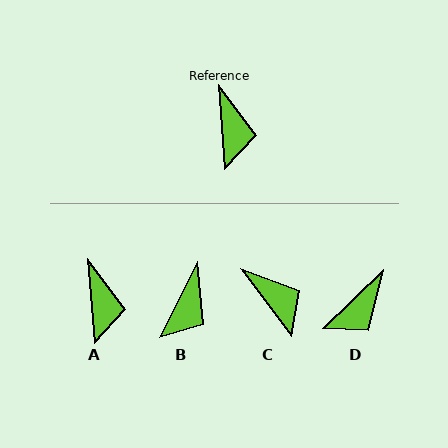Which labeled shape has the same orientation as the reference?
A.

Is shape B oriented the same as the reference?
No, it is off by about 31 degrees.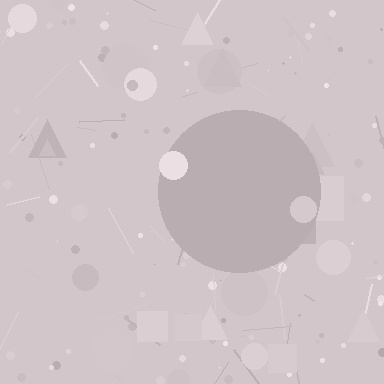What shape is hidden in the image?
A circle is hidden in the image.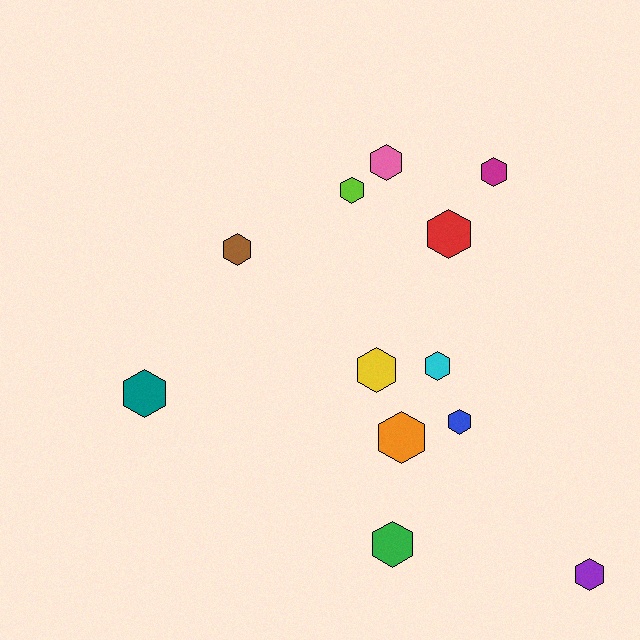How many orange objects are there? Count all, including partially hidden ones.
There is 1 orange object.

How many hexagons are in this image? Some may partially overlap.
There are 12 hexagons.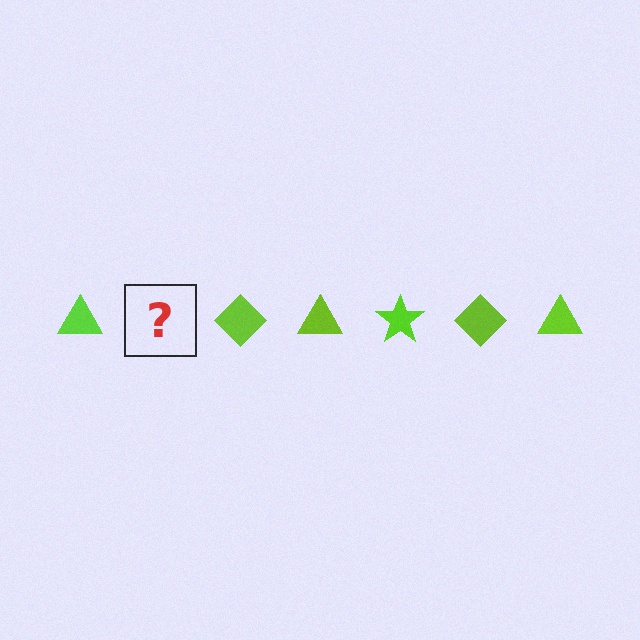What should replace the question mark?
The question mark should be replaced with a lime star.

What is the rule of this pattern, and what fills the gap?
The rule is that the pattern cycles through triangle, star, diamond shapes in lime. The gap should be filled with a lime star.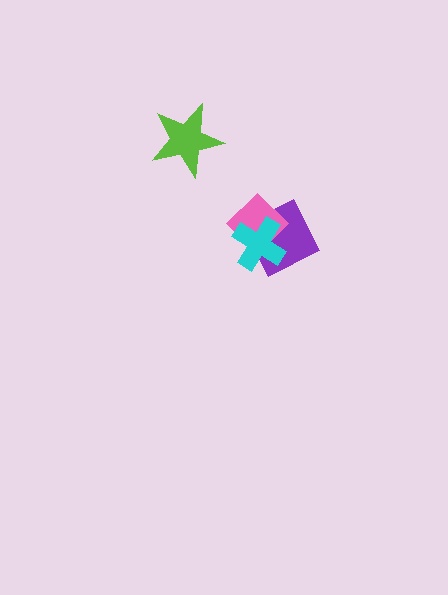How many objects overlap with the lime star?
0 objects overlap with the lime star.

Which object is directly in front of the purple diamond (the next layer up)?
The pink diamond is directly in front of the purple diamond.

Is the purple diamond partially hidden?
Yes, it is partially covered by another shape.